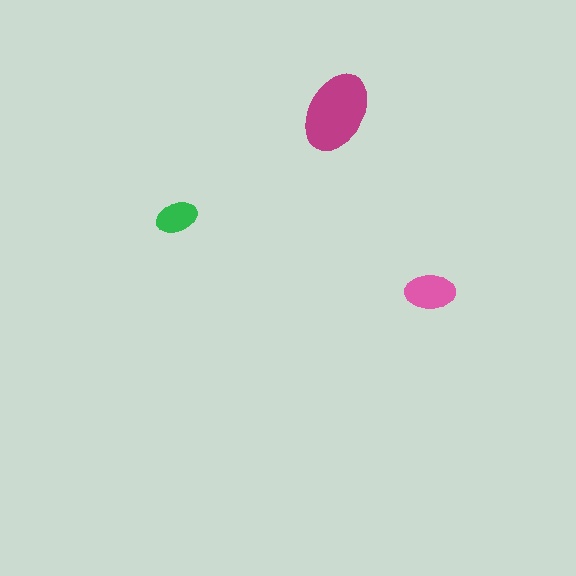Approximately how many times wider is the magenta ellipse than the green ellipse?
About 2 times wider.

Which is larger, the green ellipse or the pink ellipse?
The pink one.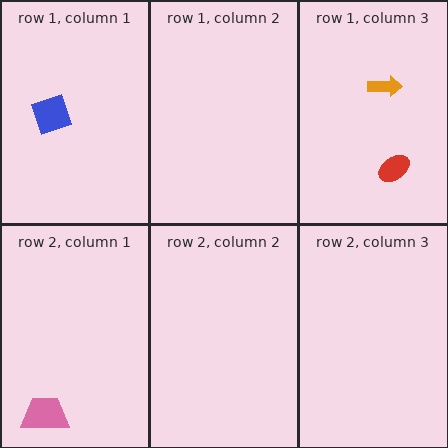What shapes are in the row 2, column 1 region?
The pink trapezoid.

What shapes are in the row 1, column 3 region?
The red ellipse, the orange arrow.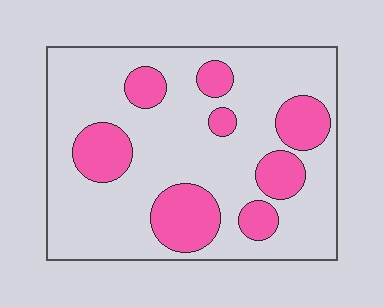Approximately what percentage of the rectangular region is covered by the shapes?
Approximately 25%.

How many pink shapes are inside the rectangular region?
8.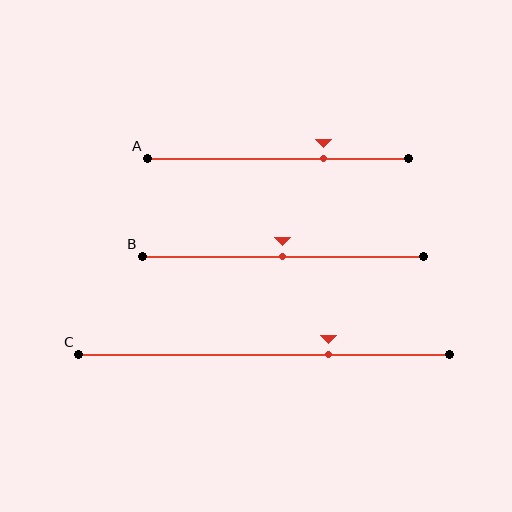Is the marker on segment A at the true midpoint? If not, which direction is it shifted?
No, the marker on segment A is shifted to the right by about 17% of the segment length.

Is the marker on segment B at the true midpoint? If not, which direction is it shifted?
Yes, the marker on segment B is at the true midpoint.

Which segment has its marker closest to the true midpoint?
Segment B has its marker closest to the true midpoint.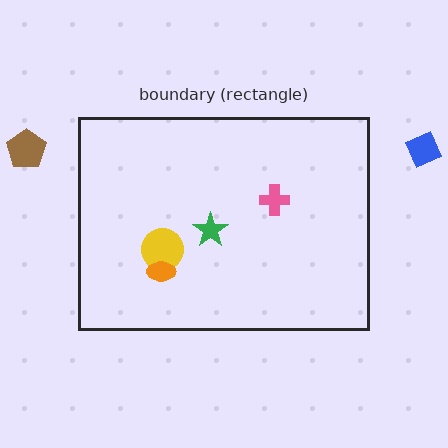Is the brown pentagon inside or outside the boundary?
Outside.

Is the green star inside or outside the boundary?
Inside.